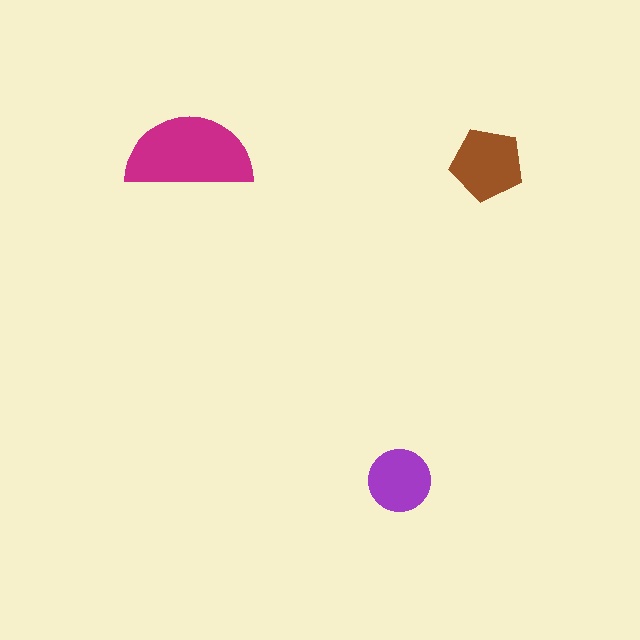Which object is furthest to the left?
The magenta semicircle is leftmost.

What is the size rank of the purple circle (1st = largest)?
3rd.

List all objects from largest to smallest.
The magenta semicircle, the brown pentagon, the purple circle.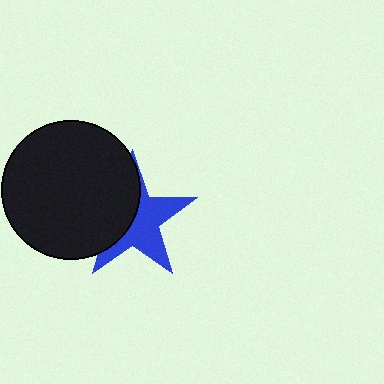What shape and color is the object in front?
The object in front is a black circle.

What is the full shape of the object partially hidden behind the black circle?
The partially hidden object is a blue star.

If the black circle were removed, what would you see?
You would see the complete blue star.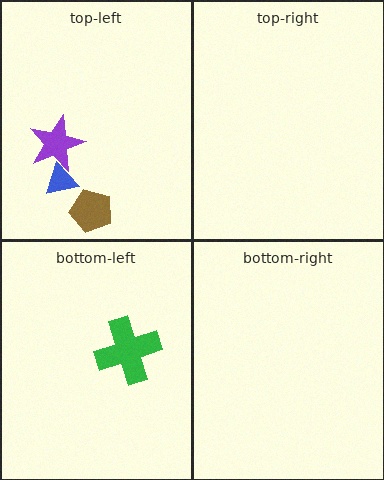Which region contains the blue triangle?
The top-left region.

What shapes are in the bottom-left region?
The green cross.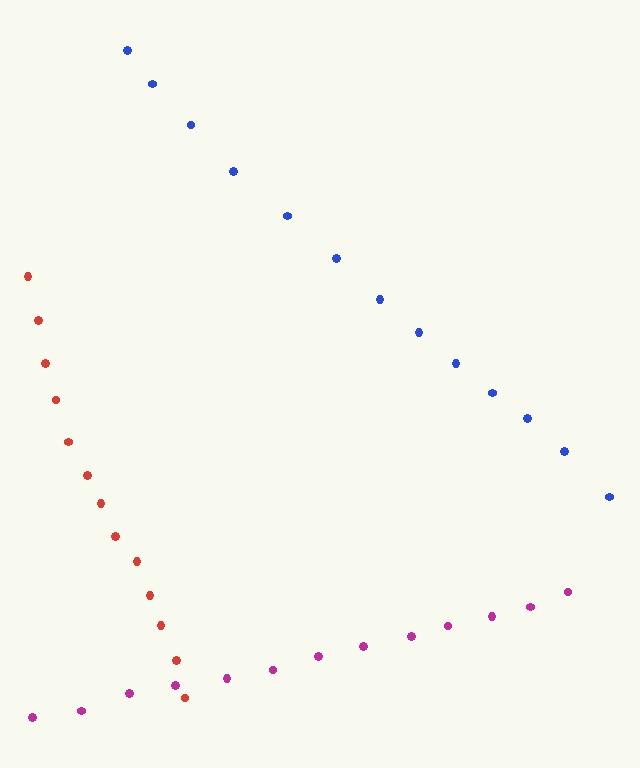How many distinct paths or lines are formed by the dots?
There are 3 distinct paths.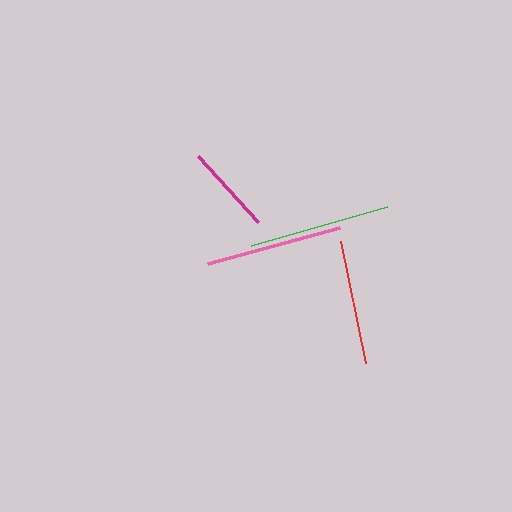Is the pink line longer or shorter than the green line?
The green line is longer than the pink line.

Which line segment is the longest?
The green line is the longest at approximately 141 pixels.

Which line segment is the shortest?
The magenta line is the shortest at approximately 89 pixels.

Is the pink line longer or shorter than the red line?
The pink line is longer than the red line.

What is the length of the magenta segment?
The magenta segment is approximately 89 pixels long.